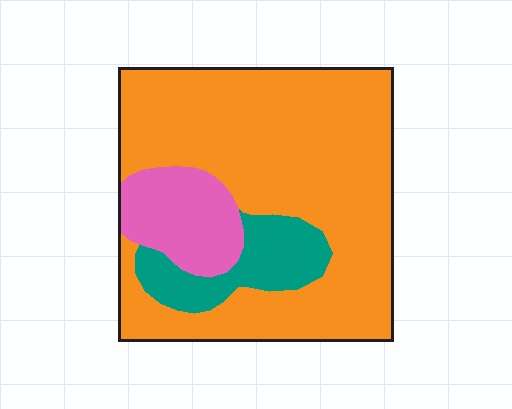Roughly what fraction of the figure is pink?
Pink covers around 15% of the figure.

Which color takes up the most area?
Orange, at roughly 75%.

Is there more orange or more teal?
Orange.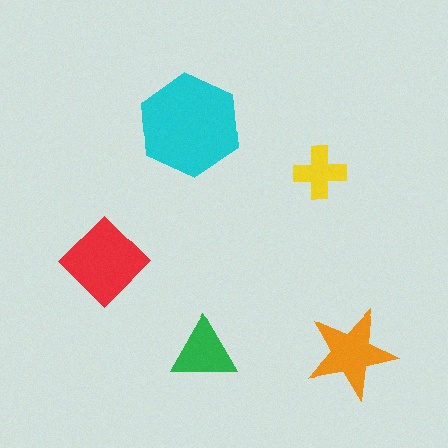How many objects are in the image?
There are 5 objects in the image.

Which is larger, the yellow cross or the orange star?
The orange star.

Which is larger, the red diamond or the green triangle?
The red diamond.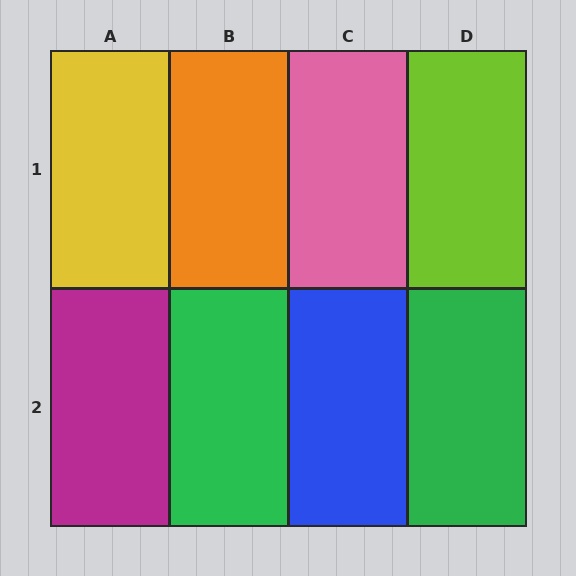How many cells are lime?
1 cell is lime.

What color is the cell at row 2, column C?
Blue.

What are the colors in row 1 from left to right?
Yellow, orange, pink, lime.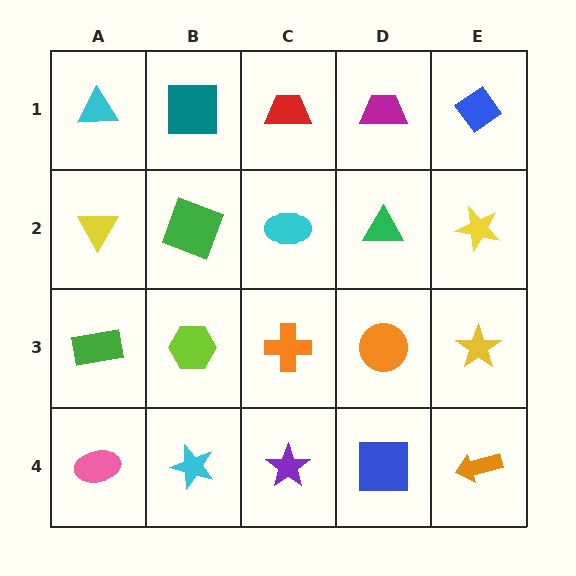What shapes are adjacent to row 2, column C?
A red trapezoid (row 1, column C), an orange cross (row 3, column C), a green square (row 2, column B), a green triangle (row 2, column D).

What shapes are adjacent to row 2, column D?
A magenta trapezoid (row 1, column D), an orange circle (row 3, column D), a cyan ellipse (row 2, column C), a yellow star (row 2, column E).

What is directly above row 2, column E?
A blue diamond.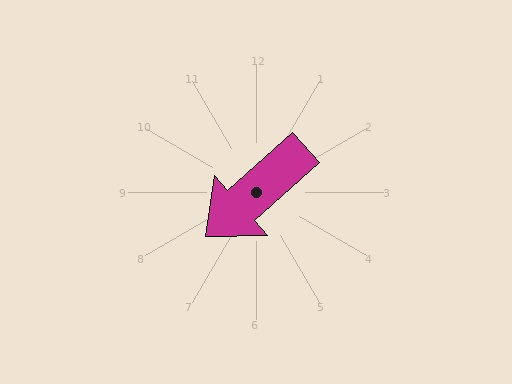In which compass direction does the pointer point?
Southwest.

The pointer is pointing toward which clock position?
Roughly 8 o'clock.